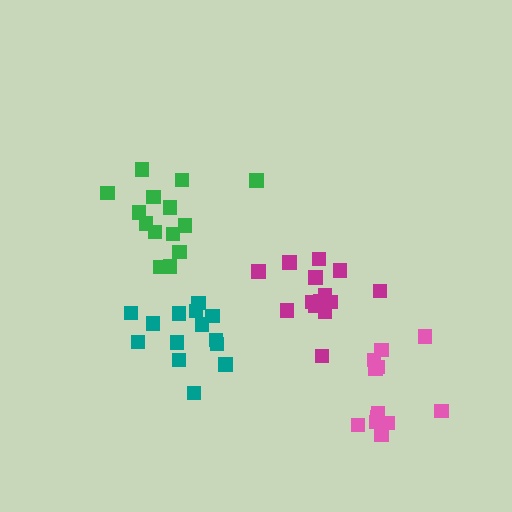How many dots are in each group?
Group 1: 16 dots, Group 2: 14 dots, Group 3: 14 dots, Group 4: 12 dots (56 total).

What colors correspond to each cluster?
The clusters are colored: magenta, green, teal, pink.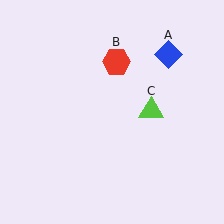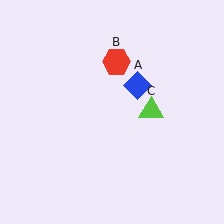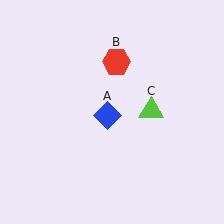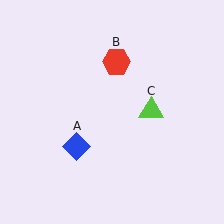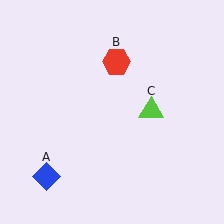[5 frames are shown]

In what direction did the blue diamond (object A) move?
The blue diamond (object A) moved down and to the left.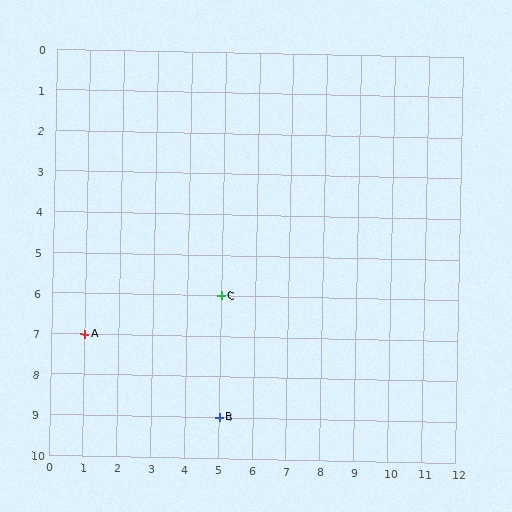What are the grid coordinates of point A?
Point A is at grid coordinates (1, 7).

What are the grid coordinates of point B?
Point B is at grid coordinates (5, 9).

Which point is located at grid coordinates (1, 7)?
Point A is at (1, 7).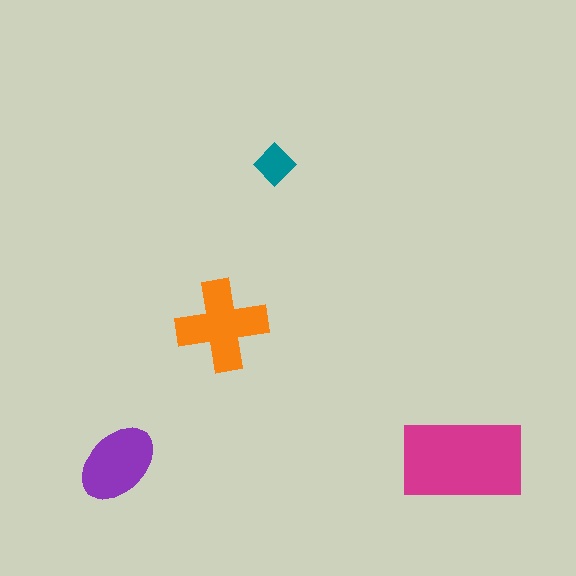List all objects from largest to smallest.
The magenta rectangle, the orange cross, the purple ellipse, the teal diamond.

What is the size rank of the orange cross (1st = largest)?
2nd.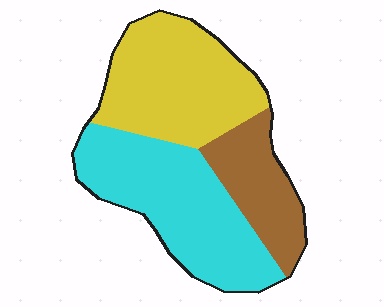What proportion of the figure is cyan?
Cyan takes up about two fifths (2/5) of the figure.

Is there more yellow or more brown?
Yellow.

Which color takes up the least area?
Brown, at roughly 20%.